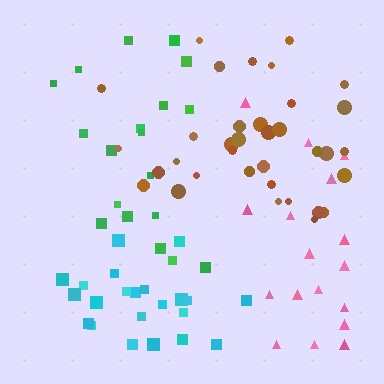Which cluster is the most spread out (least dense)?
Pink.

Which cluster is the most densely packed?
Cyan.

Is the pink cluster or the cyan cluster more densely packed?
Cyan.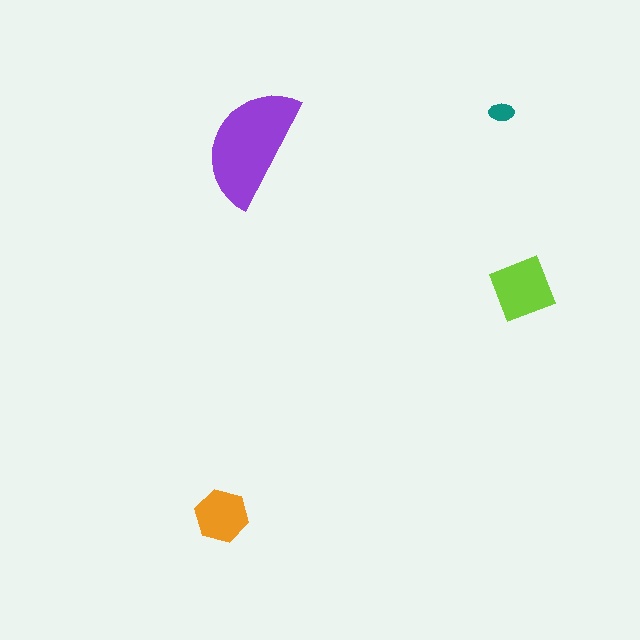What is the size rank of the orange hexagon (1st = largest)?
3rd.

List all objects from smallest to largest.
The teal ellipse, the orange hexagon, the lime square, the purple semicircle.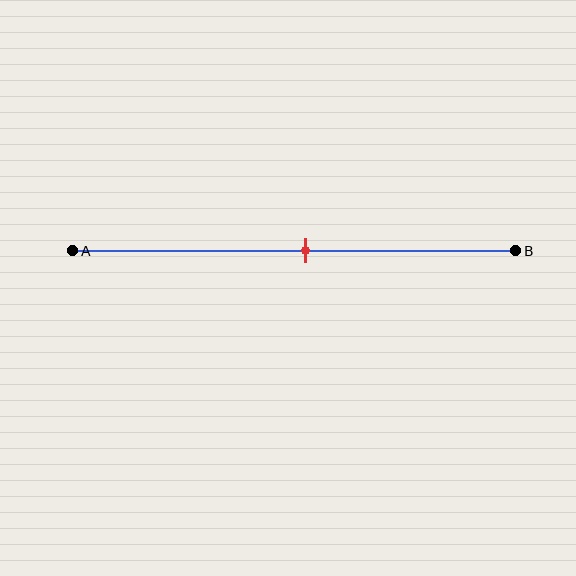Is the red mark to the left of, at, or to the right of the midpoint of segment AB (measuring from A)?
The red mark is approximately at the midpoint of segment AB.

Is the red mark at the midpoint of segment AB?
Yes, the mark is approximately at the midpoint.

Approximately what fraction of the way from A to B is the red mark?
The red mark is approximately 55% of the way from A to B.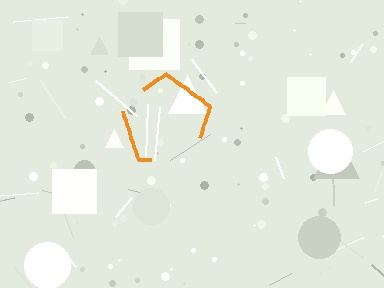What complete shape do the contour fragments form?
The contour fragments form a pentagon.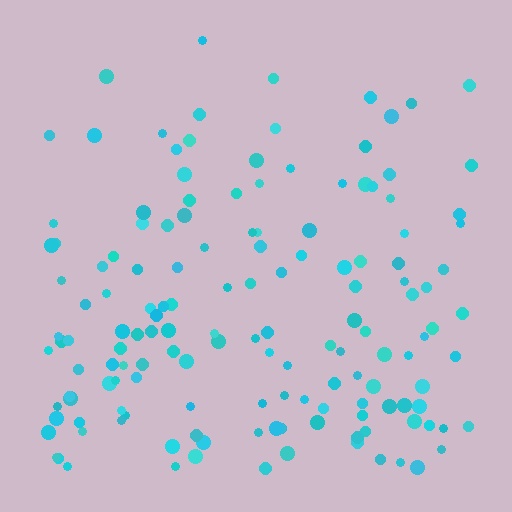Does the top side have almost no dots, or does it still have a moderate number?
Still a moderate number, just noticeably fewer than the bottom.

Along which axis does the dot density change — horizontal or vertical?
Vertical.